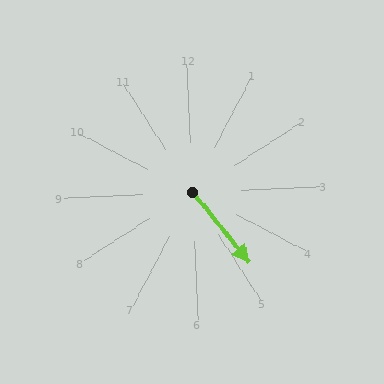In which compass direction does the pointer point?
Southeast.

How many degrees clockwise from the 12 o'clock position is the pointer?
Approximately 144 degrees.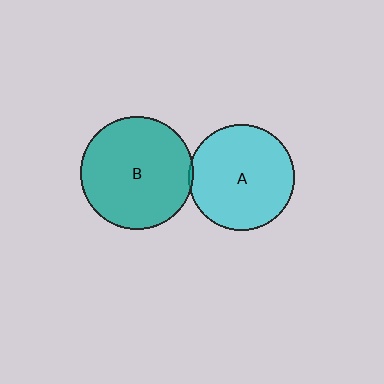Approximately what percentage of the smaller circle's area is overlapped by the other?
Approximately 5%.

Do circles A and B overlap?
Yes.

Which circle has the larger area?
Circle B (teal).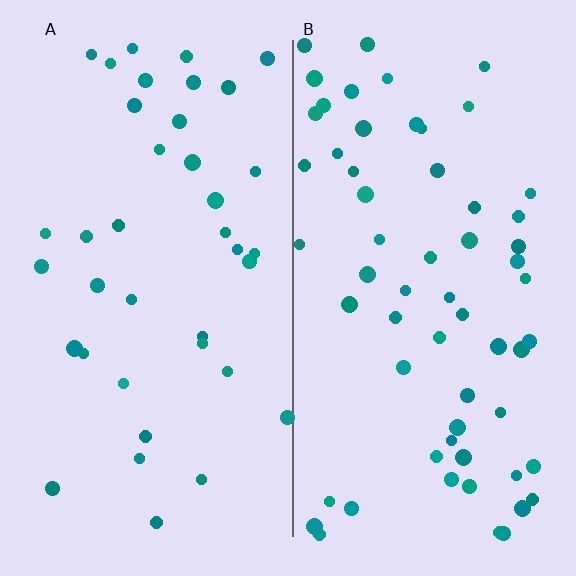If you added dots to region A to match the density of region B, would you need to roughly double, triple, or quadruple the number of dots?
Approximately double.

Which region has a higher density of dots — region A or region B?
B (the right).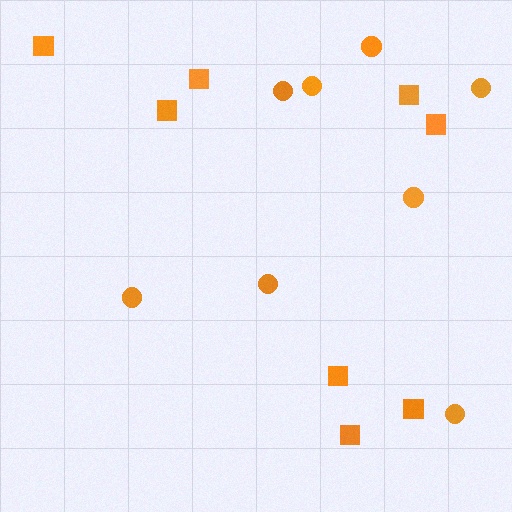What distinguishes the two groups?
There are 2 groups: one group of circles (8) and one group of squares (8).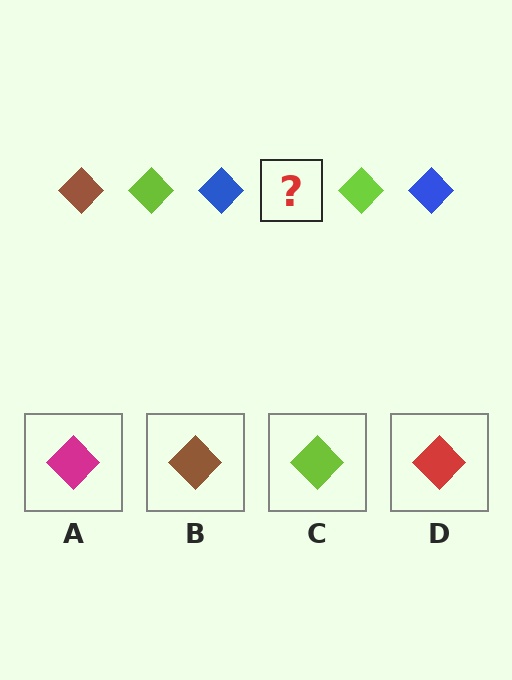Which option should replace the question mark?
Option B.